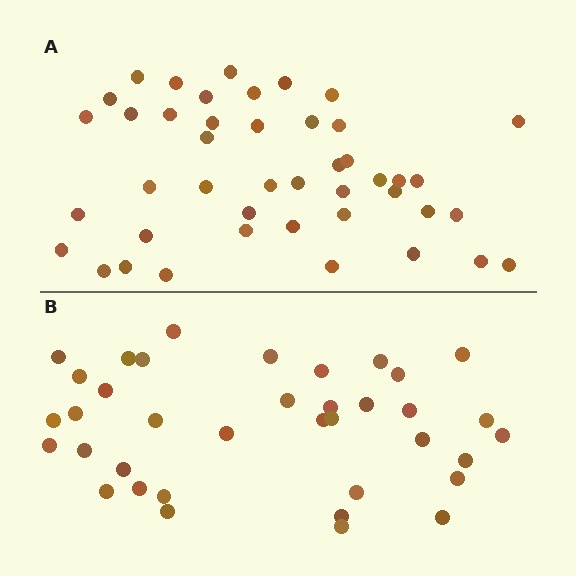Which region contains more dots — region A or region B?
Region A (the top region) has more dots.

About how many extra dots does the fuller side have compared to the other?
Region A has roughly 8 or so more dots than region B.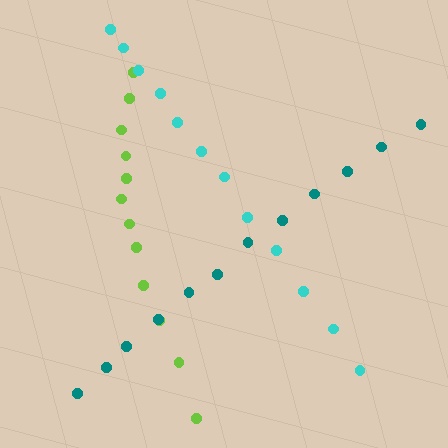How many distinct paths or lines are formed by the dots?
There are 3 distinct paths.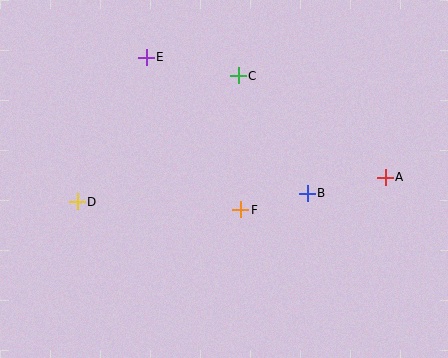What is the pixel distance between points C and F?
The distance between C and F is 134 pixels.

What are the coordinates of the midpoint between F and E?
The midpoint between F and E is at (193, 133).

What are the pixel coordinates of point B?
Point B is at (307, 193).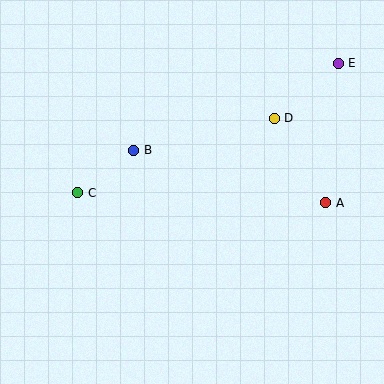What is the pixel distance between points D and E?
The distance between D and E is 84 pixels.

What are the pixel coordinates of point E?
Point E is at (338, 63).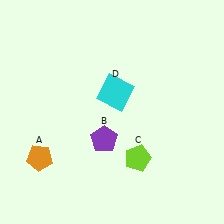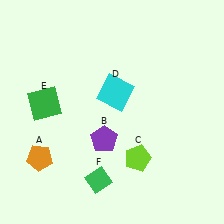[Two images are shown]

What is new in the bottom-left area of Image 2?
A green diamond (F) was added in the bottom-left area of Image 2.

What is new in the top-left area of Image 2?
A green square (E) was added in the top-left area of Image 2.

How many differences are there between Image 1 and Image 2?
There are 2 differences between the two images.